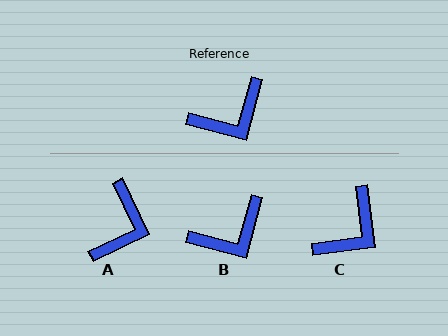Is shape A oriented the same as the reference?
No, it is off by about 41 degrees.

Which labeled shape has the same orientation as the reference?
B.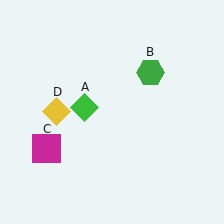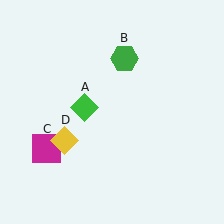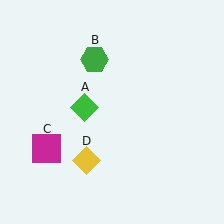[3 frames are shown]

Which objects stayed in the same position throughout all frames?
Green diamond (object A) and magenta square (object C) remained stationary.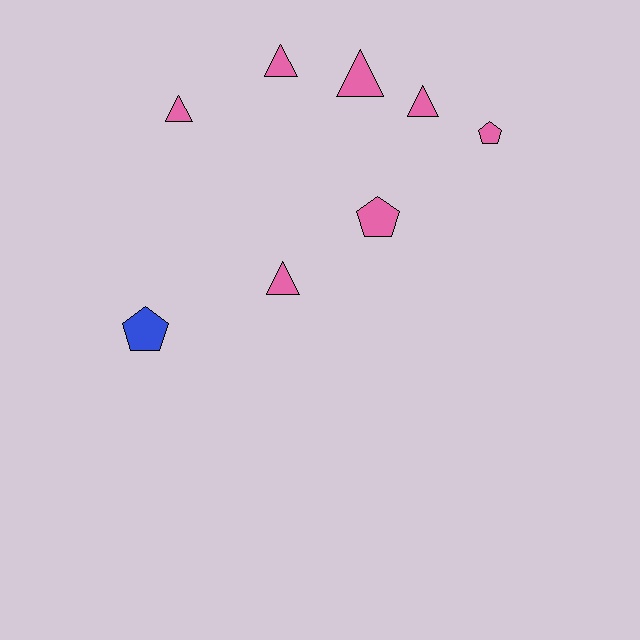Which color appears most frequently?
Pink, with 7 objects.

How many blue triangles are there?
There are no blue triangles.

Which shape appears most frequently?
Triangle, with 5 objects.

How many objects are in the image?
There are 8 objects.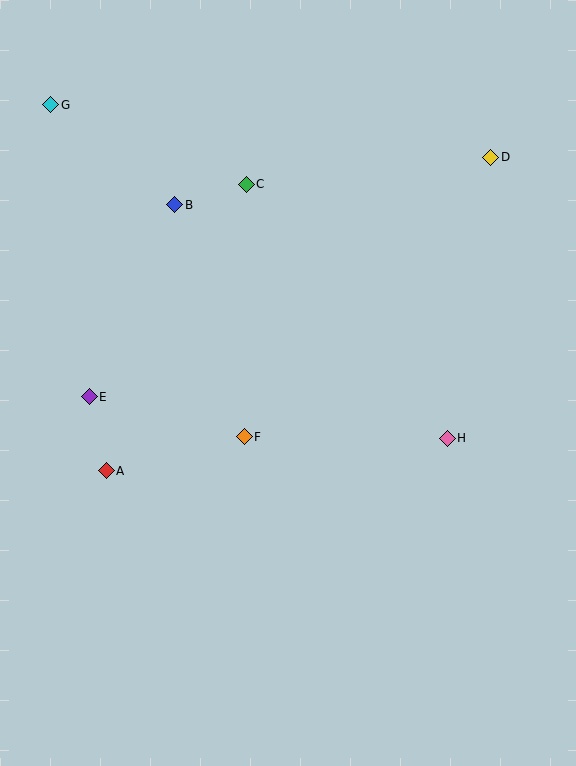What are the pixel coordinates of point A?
Point A is at (106, 471).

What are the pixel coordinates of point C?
Point C is at (246, 184).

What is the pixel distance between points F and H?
The distance between F and H is 203 pixels.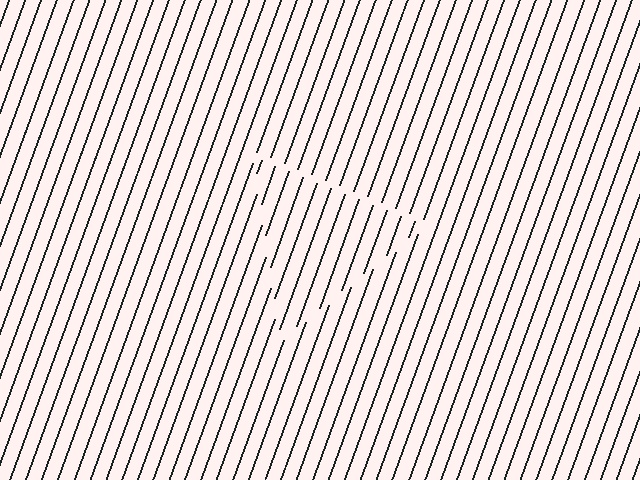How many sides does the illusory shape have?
3 sides — the line-ends trace a triangle.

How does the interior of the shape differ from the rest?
The interior of the shape contains the same grating, shifted by half a period — the contour is defined by the phase discontinuity where line-ends from the inner and outer gratings abut.